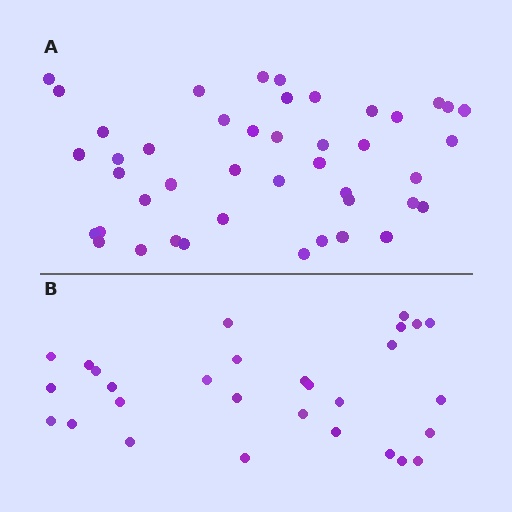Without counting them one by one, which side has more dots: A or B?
Region A (the top region) has more dots.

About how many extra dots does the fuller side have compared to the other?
Region A has approximately 15 more dots than region B.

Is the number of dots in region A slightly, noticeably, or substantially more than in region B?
Region A has substantially more. The ratio is roughly 1.5 to 1.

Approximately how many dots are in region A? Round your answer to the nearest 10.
About 40 dots. (The exact count is 44, which rounds to 40.)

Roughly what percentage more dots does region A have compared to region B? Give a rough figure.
About 50% more.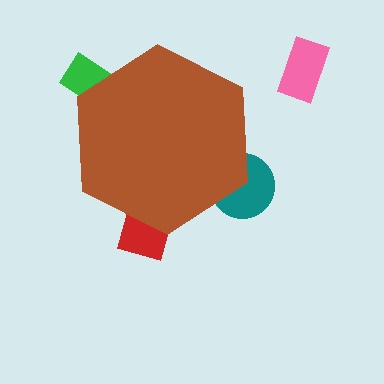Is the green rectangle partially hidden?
Yes, the green rectangle is partially hidden behind the brown hexagon.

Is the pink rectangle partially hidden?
No, the pink rectangle is fully visible.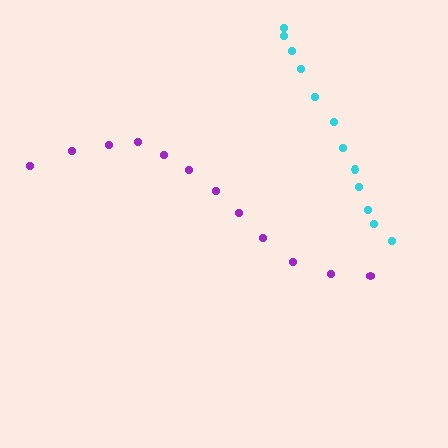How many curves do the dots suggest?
There are 2 distinct paths.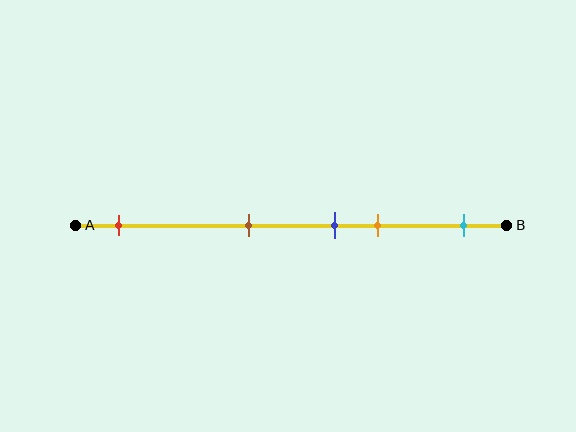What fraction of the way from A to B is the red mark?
The red mark is approximately 10% (0.1) of the way from A to B.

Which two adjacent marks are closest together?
The blue and orange marks are the closest adjacent pair.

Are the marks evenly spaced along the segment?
No, the marks are not evenly spaced.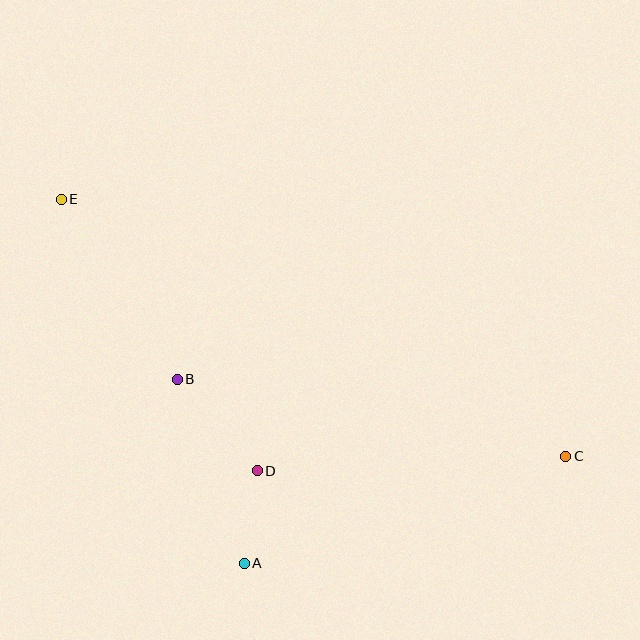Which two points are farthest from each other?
Points C and E are farthest from each other.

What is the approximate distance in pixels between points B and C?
The distance between B and C is approximately 396 pixels.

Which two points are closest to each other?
Points A and D are closest to each other.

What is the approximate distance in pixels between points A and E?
The distance between A and E is approximately 407 pixels.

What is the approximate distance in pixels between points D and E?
The distance between D and E is approximately 335 pixels.